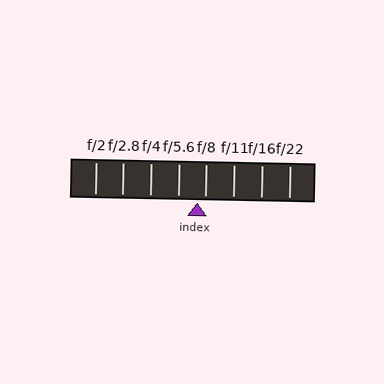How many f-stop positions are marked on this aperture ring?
There are 8 f-stop positions marked.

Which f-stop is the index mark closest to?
The index mark is closest to f/8.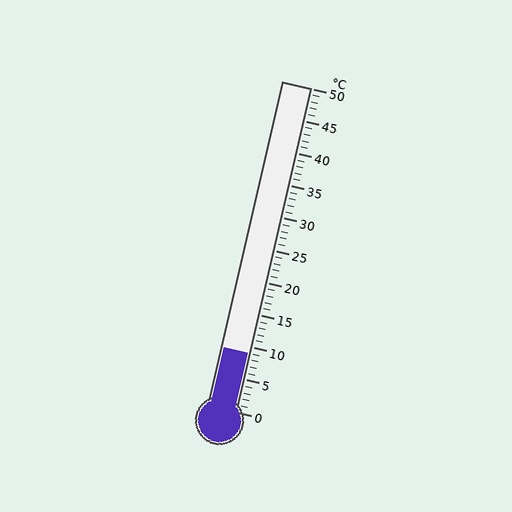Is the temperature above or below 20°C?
The temperature is below 20°C.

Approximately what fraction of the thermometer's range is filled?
The thermometer is filled to approximately 20% of its range.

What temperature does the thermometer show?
The thermometer shows approximately 9°C.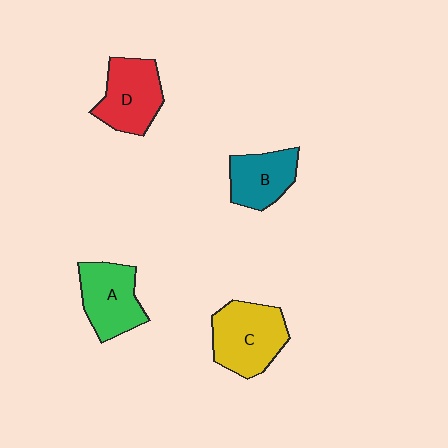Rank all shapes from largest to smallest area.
From largest to smallest: C (yellow), D (red), A (green), B (teal).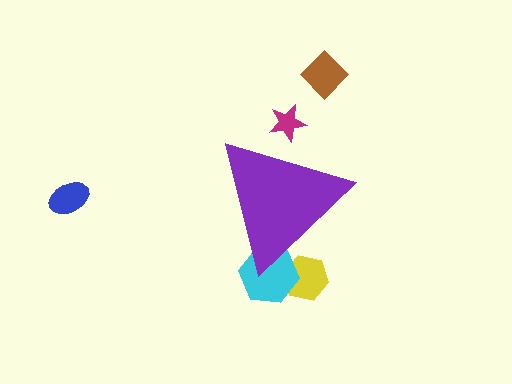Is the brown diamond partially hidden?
No, the brown diamond is fully visible.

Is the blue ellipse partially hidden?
No, the blue ellipse is fully visible.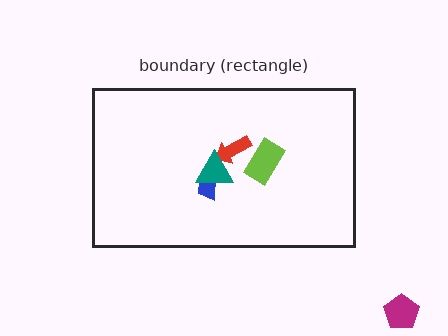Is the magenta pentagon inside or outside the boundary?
Outside.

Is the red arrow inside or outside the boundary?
Inside.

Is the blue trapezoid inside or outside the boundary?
Inside.